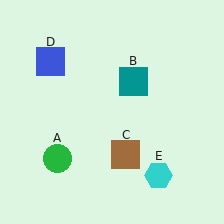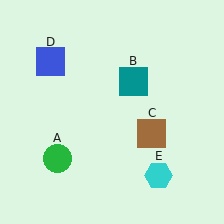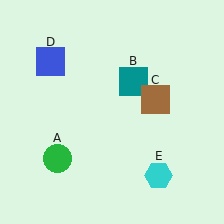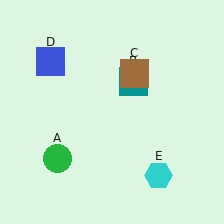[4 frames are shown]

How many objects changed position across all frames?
1 object changed position: brown square (object C).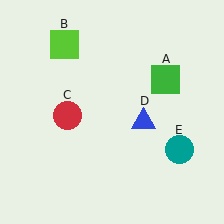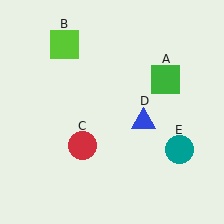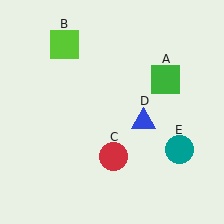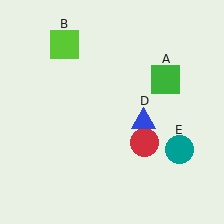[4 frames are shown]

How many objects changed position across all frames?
1 object changed position: red circle (object C).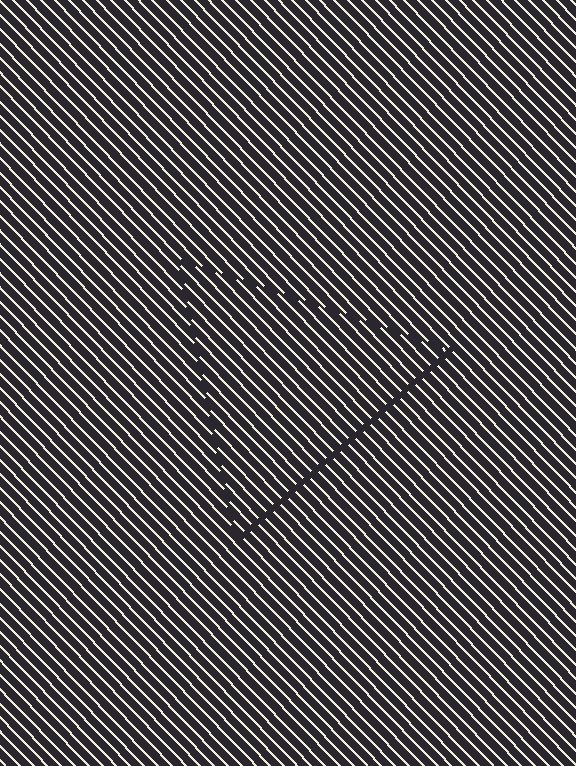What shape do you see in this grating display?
An illusory triangle. The interior of the shape contains the same grating, shifted by half a period — the contour is defined by the phase discontinuity where line-ends from the inner and outer gratings abut.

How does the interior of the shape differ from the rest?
The interior of the shape contains the same grating, shifted by half a period — the contour is defined by the phase discontinuity where line-ends from the inner and outer gratings abut.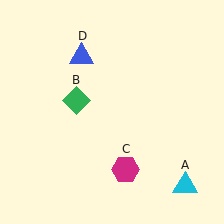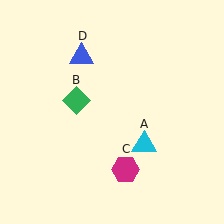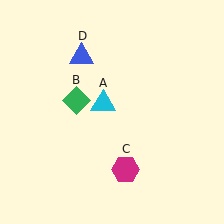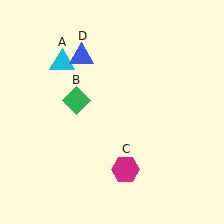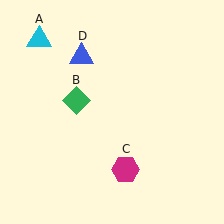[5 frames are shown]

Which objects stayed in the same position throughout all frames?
Green diamond (object B) and magenta hexagon (object C) and blue triangle (object D) remained stationary.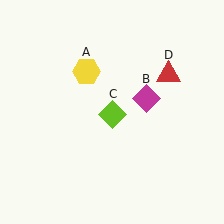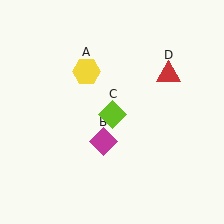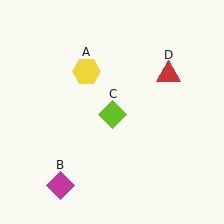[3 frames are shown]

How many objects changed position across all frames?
1 object changed position: magenta diamond (object B).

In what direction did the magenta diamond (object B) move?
The magenta diamond (object B) moved down and to the left.